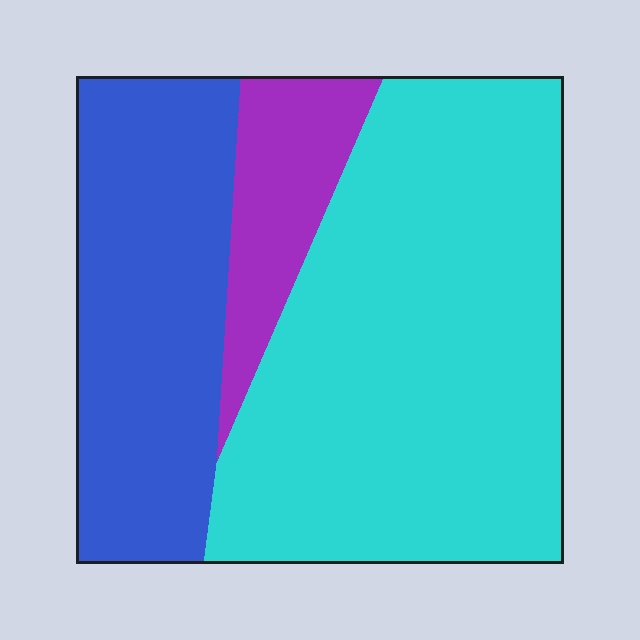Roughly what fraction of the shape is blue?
Blue takes up about one third (1/3) of the shape.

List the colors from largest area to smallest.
From largest to smallest: cyan, blue, purple.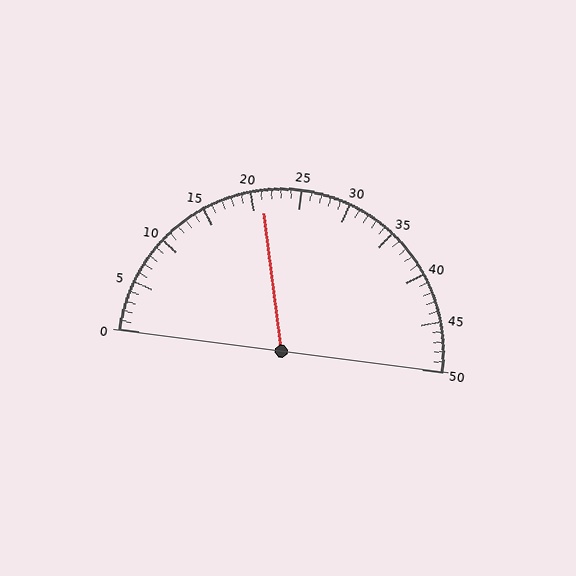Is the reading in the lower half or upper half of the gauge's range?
The reading is in the lower half of the range (0 to 50).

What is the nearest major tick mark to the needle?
The nearest major tick mark is 20.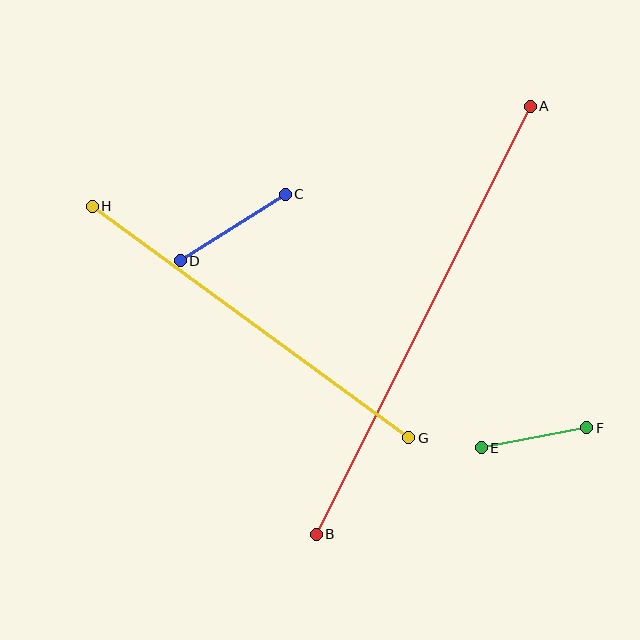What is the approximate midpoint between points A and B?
The midpoint is at approximately (423, 320) pixels.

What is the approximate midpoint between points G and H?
The midpoint is at approximately (250, 322) pixels.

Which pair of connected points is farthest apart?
Points A and B are farthest apart.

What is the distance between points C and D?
The distance is approximately 124 pixels.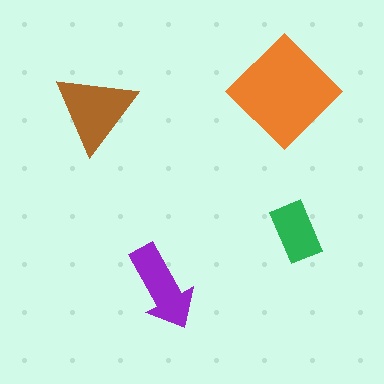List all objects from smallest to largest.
The green rectangle, the purple arrow, the brown triangle, the orange diamond.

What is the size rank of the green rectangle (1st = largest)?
4th.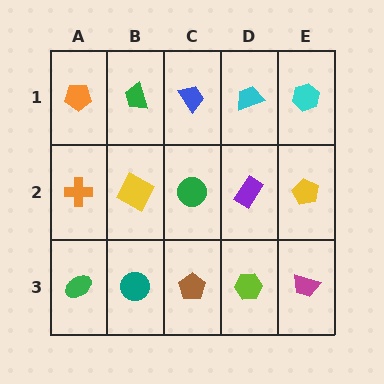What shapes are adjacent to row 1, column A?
An orange cross (row 2, column A), a green trapezoid (row 1, column B).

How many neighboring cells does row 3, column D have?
3.